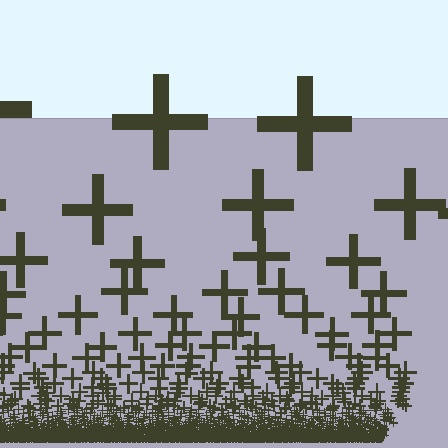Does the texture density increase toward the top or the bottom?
Density increases toward the bottom.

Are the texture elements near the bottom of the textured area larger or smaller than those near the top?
Smaller. The gradient is inverted — elements near the bottom are smaller and denser.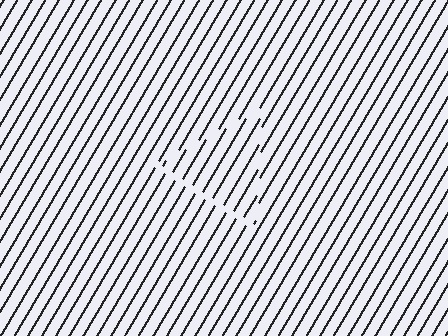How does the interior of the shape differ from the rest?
The interior of the shape contains the same grating, shifted by half a period — the contour is defined by the phase discontinuity where line-ends from the inner and outer gratings abut.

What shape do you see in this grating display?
An illusory triangle. The interior of the shape contains the same grating, shifted by half a period — the contour is defined by the phase discontinuity where line-ends from the inner and outer gratings abut.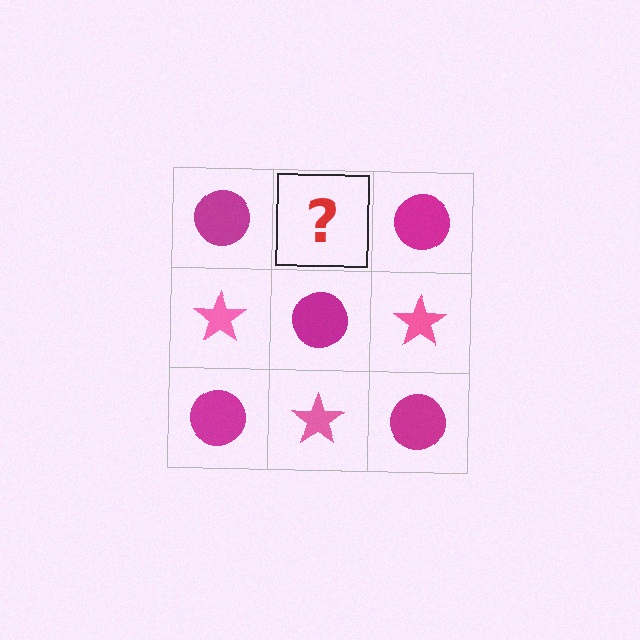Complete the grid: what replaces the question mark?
The question mark should be replaced with a pink star.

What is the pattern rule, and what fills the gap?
The rule is that it alternates magenta circle and pink star in a checkerboard pattern. The gap should be filled with a pink star.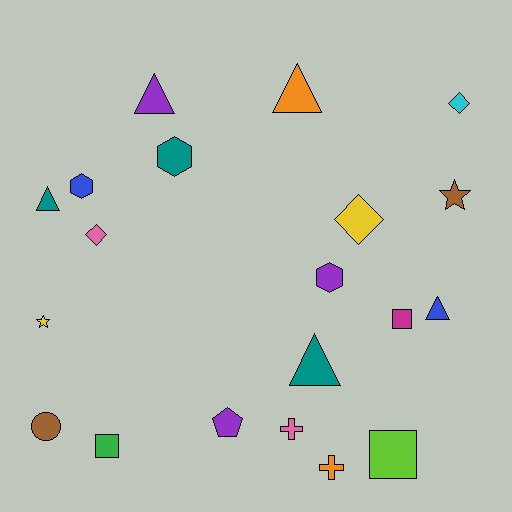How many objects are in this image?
There are 20 objects.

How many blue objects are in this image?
There are 2 blue objects.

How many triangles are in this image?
There are 5 triangles.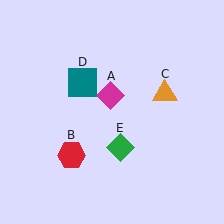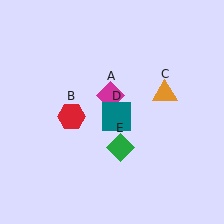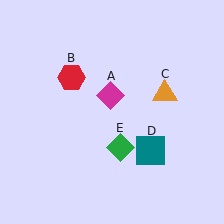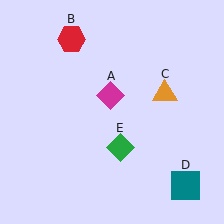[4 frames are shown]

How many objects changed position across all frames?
2 objects changed position: red hexagon (object B), teal square (object D).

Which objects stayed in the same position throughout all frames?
Magenta diamond (object A) and orange triangle (object C) and green diamond (object E) remained stationary.